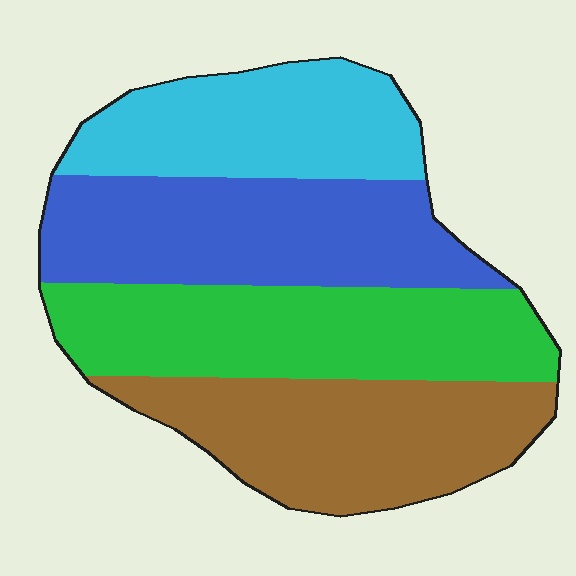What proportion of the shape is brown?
Brown covers 26% of the shape.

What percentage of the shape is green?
Green covers about 25% of the shape.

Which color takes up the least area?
Cyan, at roughly 20%.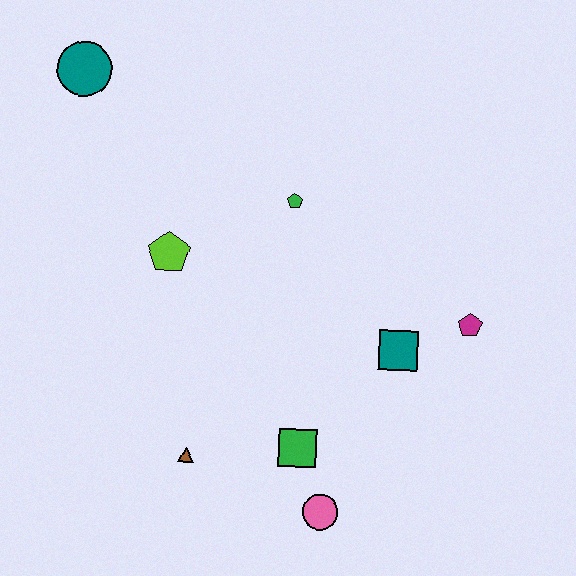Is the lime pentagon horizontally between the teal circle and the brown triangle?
Yes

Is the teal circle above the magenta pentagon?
Yes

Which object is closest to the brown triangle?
The green square is closest to the brown triangle.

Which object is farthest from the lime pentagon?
The magenta pentagon is farthest from the lime pentagon.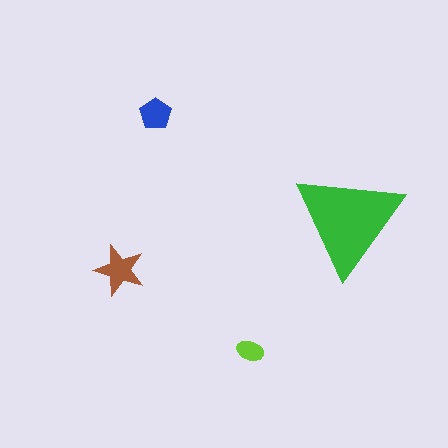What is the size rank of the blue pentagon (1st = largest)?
3rd.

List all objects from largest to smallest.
The green triangle, the brown star, the blue pentagon, the lime ellipse.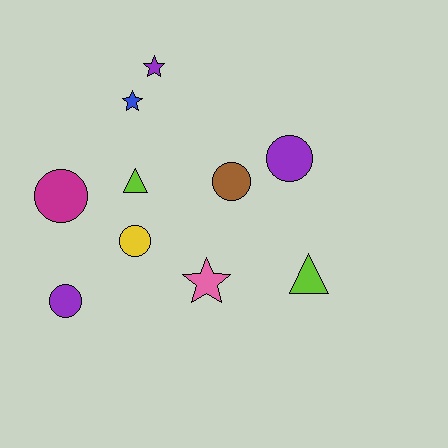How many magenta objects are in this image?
There is 1 magenta object.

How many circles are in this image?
There are 5 circles.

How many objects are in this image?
There are 10 objects.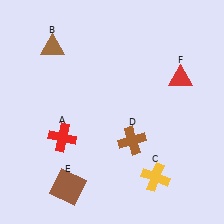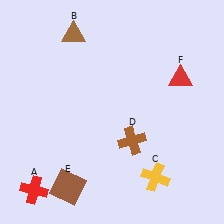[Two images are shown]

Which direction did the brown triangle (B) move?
The brown triangle (B) moved right.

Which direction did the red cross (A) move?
The red cross (A) moved down.